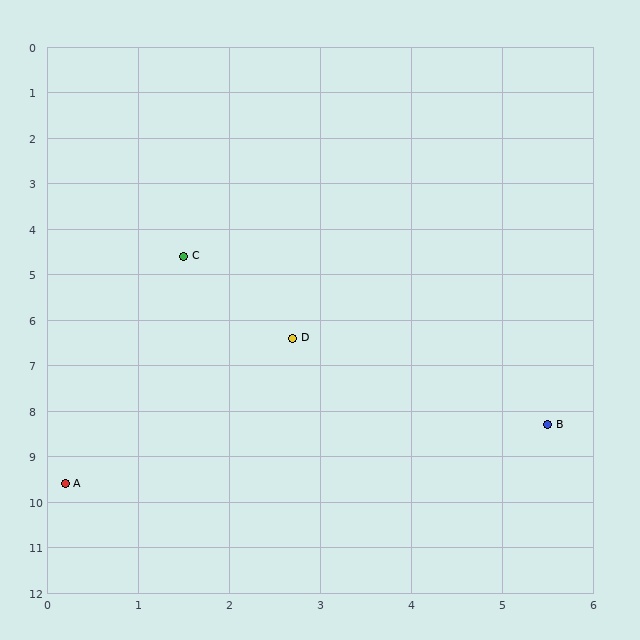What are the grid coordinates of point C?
Point C is at approximately (1.5, 4.6).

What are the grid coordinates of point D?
Point D is at approximately (2.7, 6.4).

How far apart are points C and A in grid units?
Points C and A are about 5.2 grid units apart.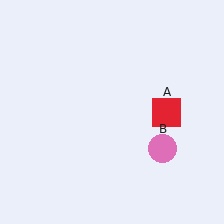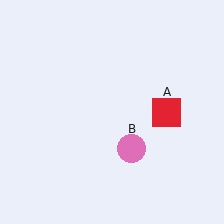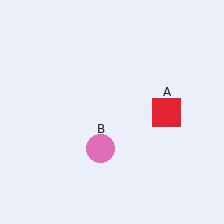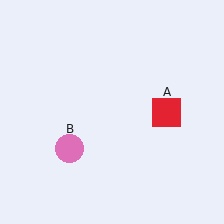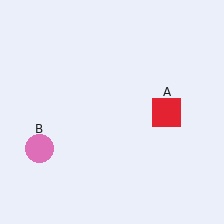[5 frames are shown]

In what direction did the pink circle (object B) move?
The pink circle (object B) moved left.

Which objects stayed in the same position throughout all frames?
Red square (object A) remained stationary.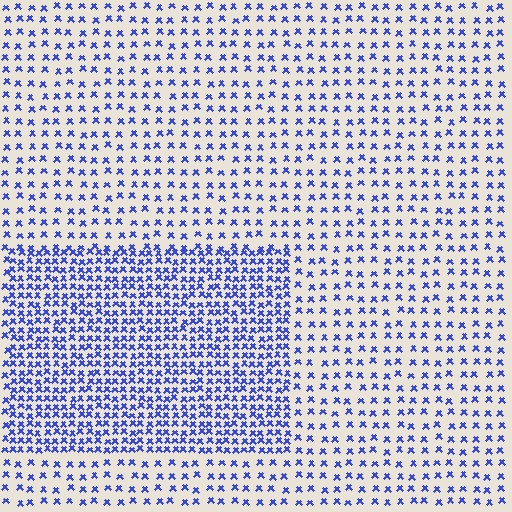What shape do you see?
I see a rectangle.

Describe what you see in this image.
The image contains small blue elements arranged at two different densities. A rectangle-shaped region is visible where the elements are more densely packed than the surrounding area.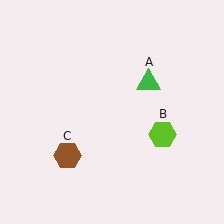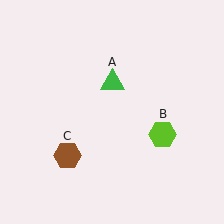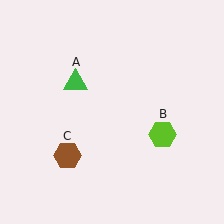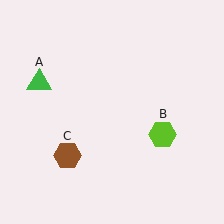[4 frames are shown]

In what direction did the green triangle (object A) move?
The green triangle (object A) moved left.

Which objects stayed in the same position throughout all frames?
Lime hexagon (object B) and brown hexagon (object C) remained stationary.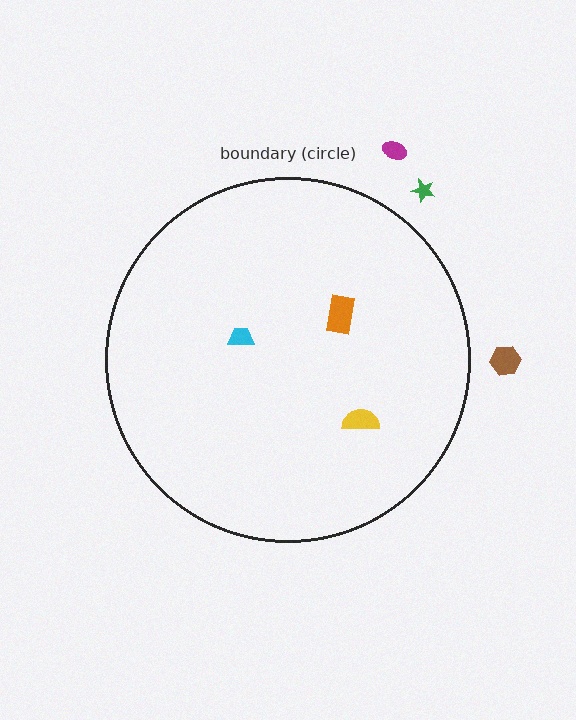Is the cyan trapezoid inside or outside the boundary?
Inside.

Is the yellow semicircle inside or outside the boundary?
Inside.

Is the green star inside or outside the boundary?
Outside.